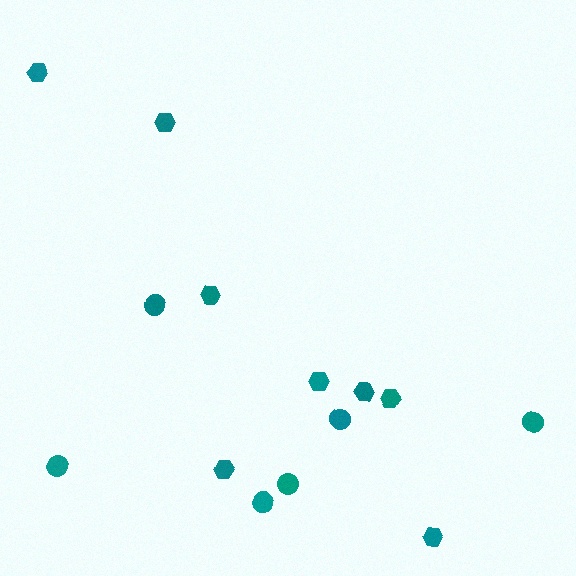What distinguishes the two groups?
There are 2 groups: one group of hexagons (8) and one group of circles (6).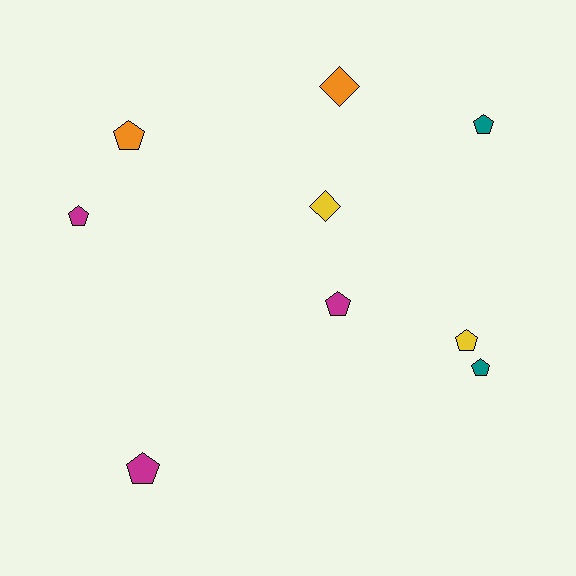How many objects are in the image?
There are 9 objects.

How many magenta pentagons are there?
There are 3 magenta pentagons.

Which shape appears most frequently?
Pentagon, with 7 objects.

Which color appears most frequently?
Magenta, with 3 objects.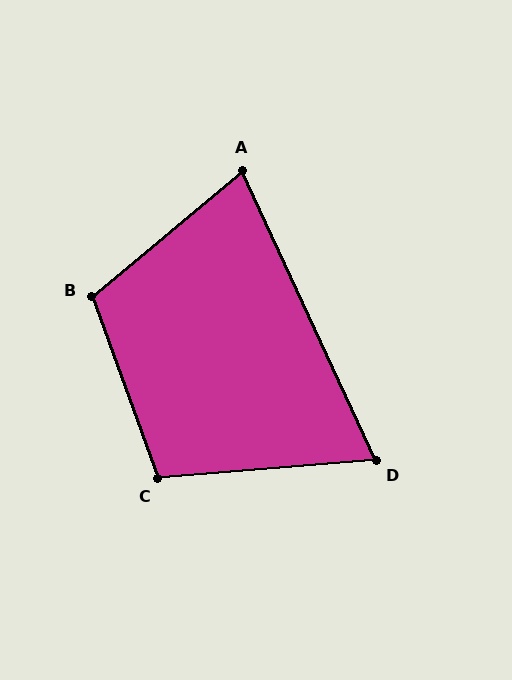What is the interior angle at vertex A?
Approximately 75 degrees (acute).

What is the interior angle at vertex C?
Approximately 105 degrees (obtuse).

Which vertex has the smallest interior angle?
D, at approximately 70 degrees.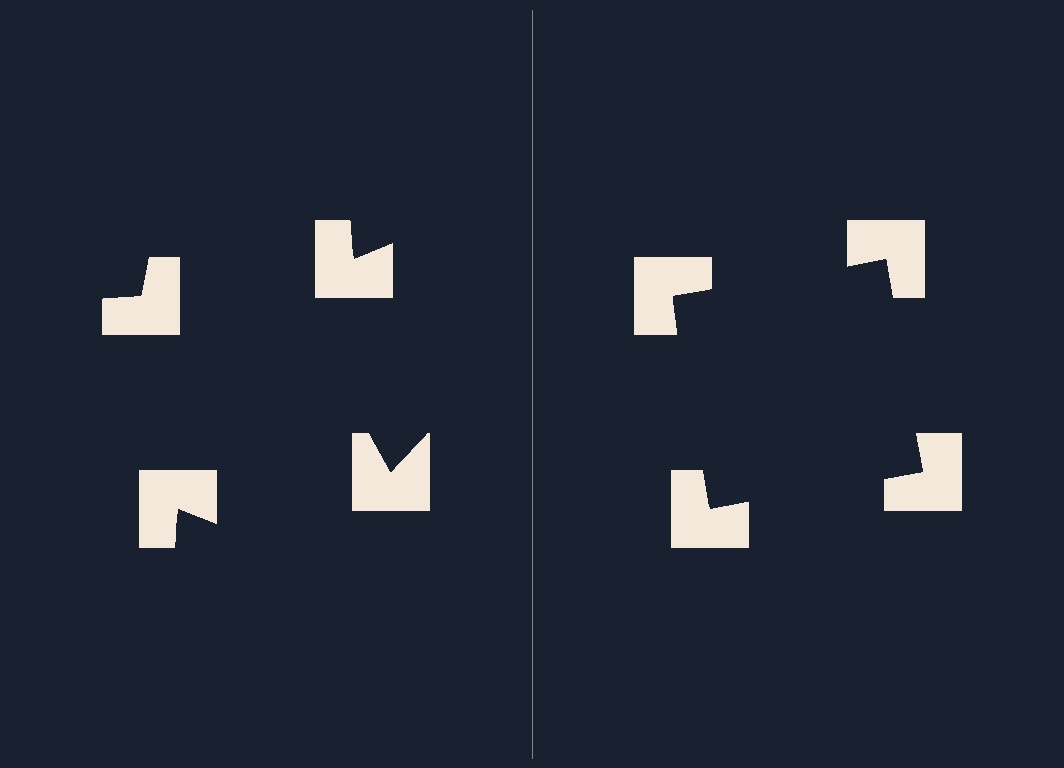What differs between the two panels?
The notched squares are positioned identically on both sides; only the wedge orientations differ. On the right they align to a square; on the left they are misaligned.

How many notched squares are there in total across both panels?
8 — 4 on each side.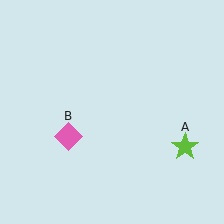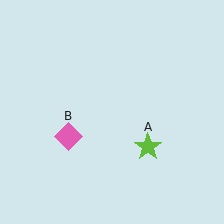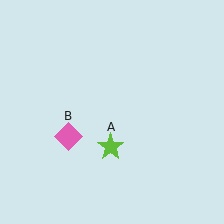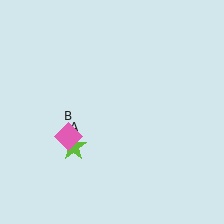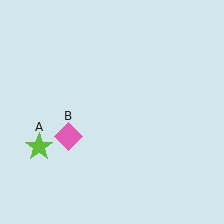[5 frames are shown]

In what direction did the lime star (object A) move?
The lime star (object A) moved left.